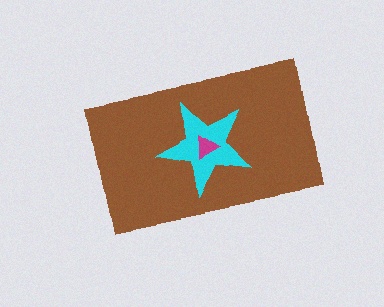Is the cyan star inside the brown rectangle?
Yes.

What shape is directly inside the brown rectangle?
The cyan star.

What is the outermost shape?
The brown rectangle.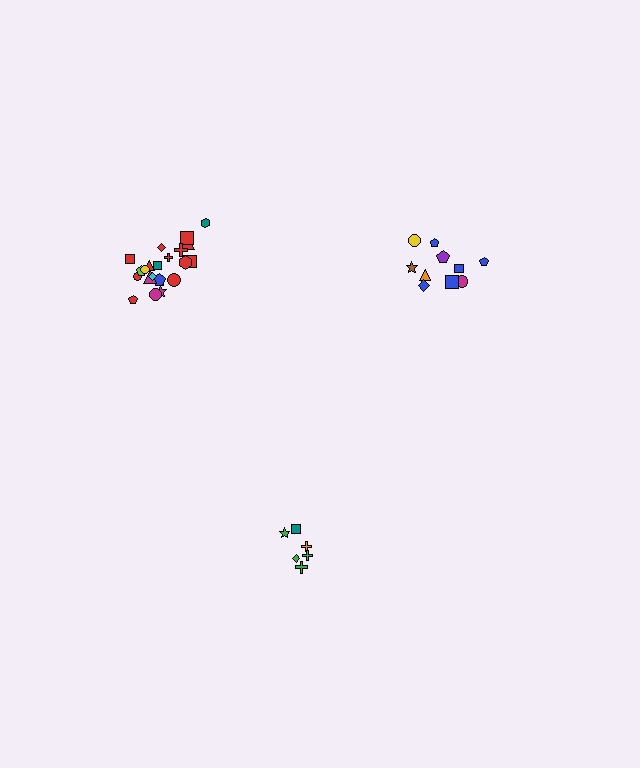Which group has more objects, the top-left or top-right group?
The top-left group.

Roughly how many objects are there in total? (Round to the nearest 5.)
Roughly 40 objects in total.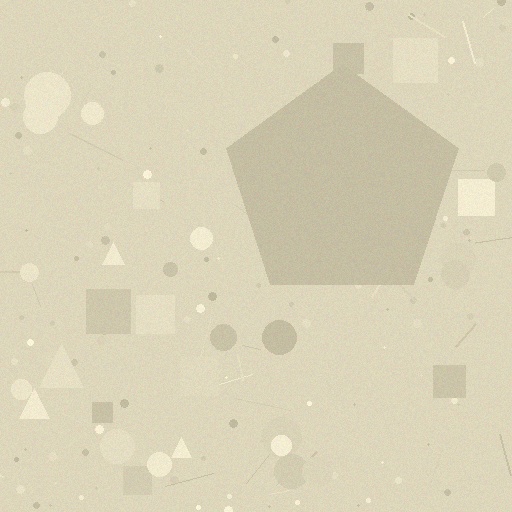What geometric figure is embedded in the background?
A pentagon is embedded in the background.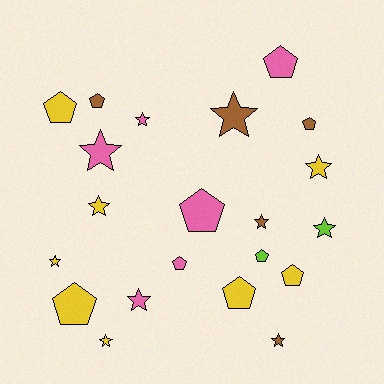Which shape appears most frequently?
Star, with 11 objects.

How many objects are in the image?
There are 21 objects.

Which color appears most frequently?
Yellow, with 8 objects.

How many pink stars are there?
There are 3 pink stars.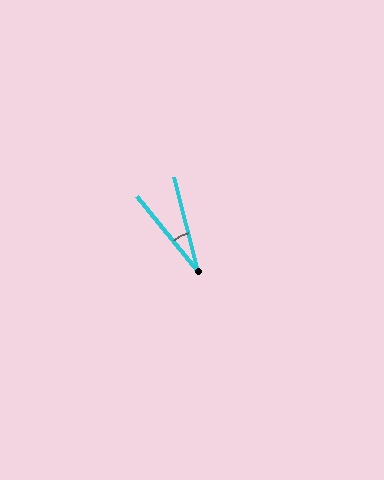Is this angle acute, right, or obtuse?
It is acute.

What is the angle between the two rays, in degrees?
Approximately 25 degrees.